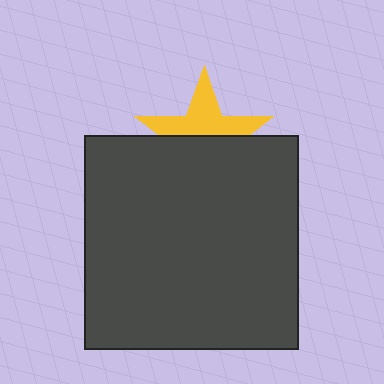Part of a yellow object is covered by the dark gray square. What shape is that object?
It is a star.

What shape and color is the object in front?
The object in front is a dark gray square.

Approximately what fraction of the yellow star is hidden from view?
Roughly 50% of the yellow star is hidden behind the dark gray square.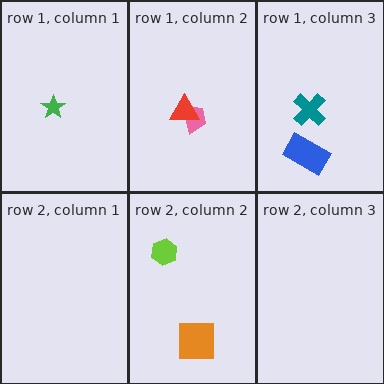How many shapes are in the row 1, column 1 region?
1.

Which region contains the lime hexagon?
The row 2, column 2 region.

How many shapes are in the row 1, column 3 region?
2.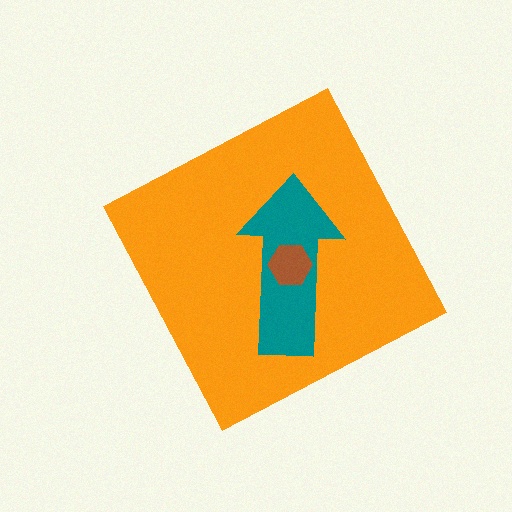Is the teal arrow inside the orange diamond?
Yes.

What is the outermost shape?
The orange diamond.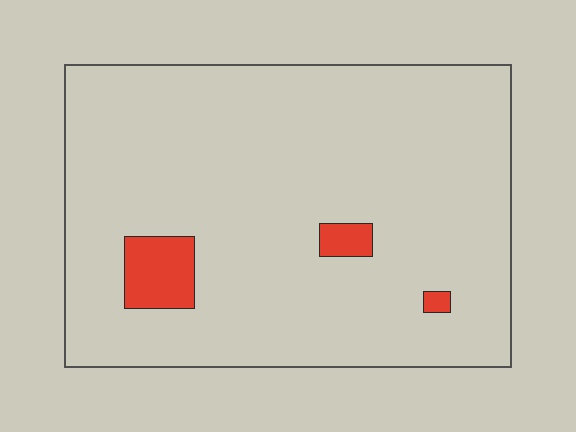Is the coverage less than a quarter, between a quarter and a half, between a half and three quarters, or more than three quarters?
Less than a quarter.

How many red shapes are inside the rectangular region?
3.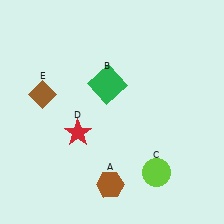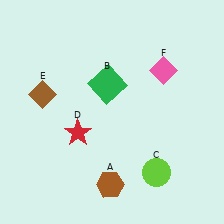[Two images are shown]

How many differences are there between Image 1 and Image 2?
There is 1 difference between the two images.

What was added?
A pink diamond (F) was added in Image 2.